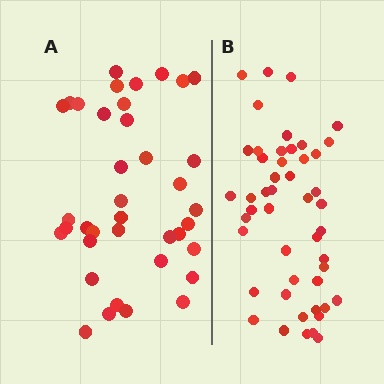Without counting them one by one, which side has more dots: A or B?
Region B (the right region) has more dots.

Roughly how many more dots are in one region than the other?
Region B has roughly 10 or so more dots than region A.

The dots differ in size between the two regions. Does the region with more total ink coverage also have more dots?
No. Region A has more total ink coverage because its dots are larger, but region B actually contains more individual dots. Total area can be misleading — the number of items is what matters here.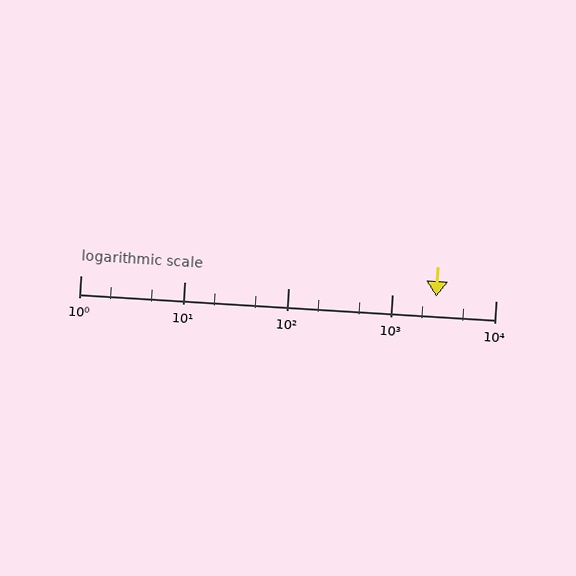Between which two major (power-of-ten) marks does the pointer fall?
The pointer is between 1000 and 10000.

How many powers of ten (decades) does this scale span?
The scale spans 4 decades, from 1 to 10000.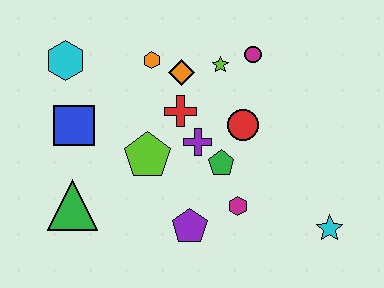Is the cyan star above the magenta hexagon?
No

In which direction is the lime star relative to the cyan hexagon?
The lime star is to the right of the cyan hexagon.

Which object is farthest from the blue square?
The cyan star is farthest from the blue square.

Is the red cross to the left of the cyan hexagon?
No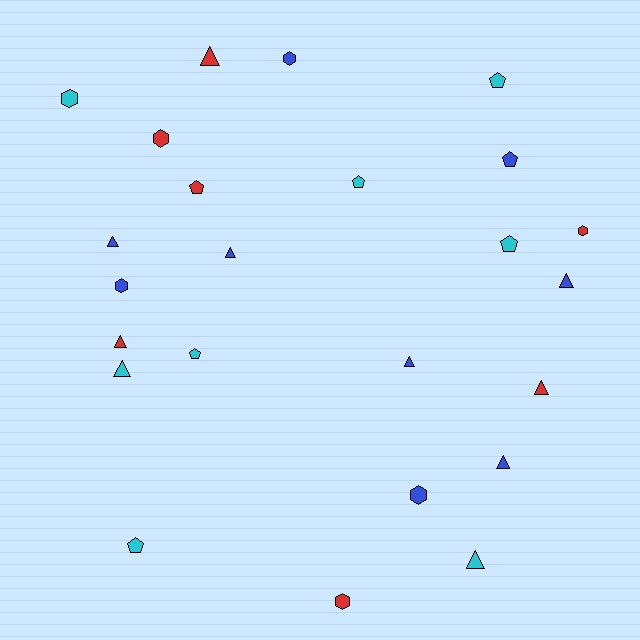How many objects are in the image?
There are 24 objects.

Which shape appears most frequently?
Triangle, with 10 objects.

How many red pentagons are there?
There is 1 red pentagon.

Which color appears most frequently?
Blue, with 9 objects.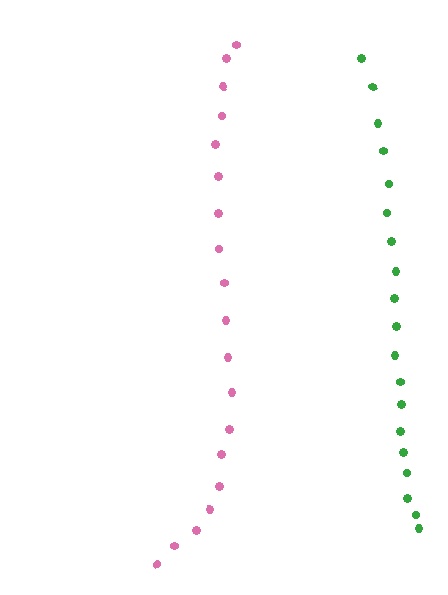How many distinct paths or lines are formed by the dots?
There are 2 distinct paths.